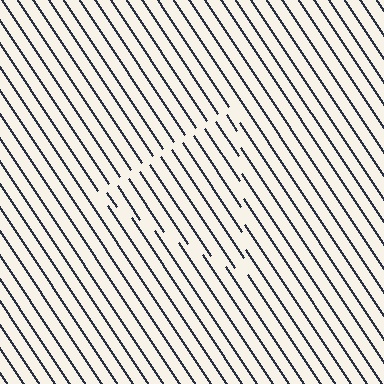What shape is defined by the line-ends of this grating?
An illusory triangle. The interior of the shape contains the same grating, shifted by half a period — the contour is defined by the phase discontinuity where line-ends from the inner and outer gratings abut.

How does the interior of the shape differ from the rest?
The interior of the shape contains the same grating, shifted by half a period — the contour is defined by the phase discontinuity where line-ends from the inner and outer gratings abut.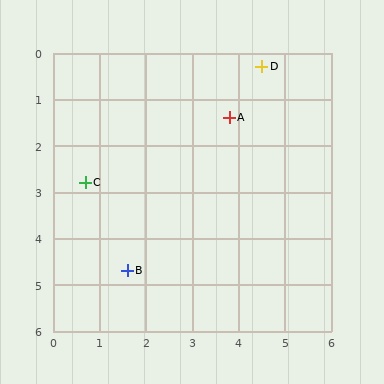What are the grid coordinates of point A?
Point A is at approximately (3.8, 1.4).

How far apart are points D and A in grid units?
Points D and A are about 1.3 grid units apart.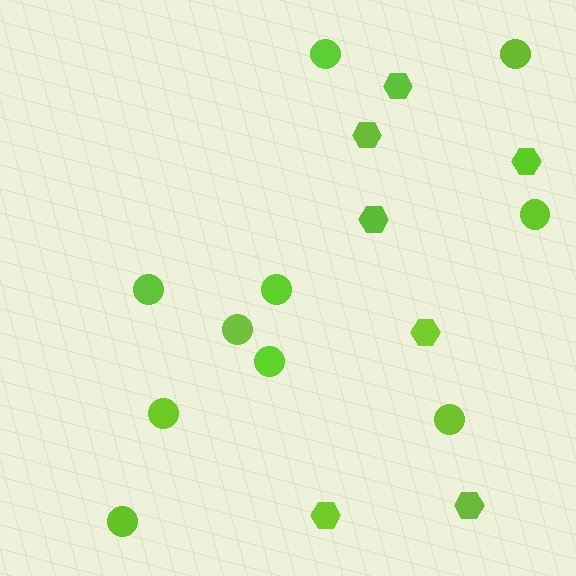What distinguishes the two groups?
There are 2 groups: one group of circles (10) and one group of hexagons (7).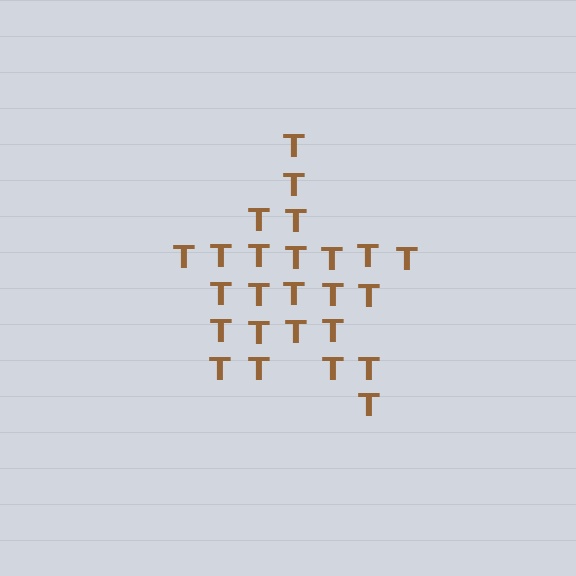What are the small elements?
The small elements are letter T's.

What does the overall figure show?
The overall figure shows a star.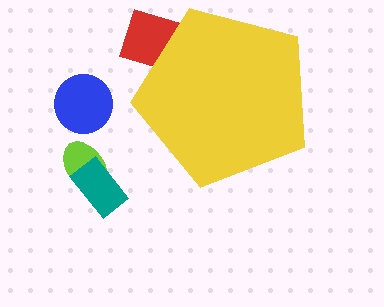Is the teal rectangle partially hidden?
No, the teal rectangle is fully visible.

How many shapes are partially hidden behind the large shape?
1 shape is partially hidden.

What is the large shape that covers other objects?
A yellow pentagon.